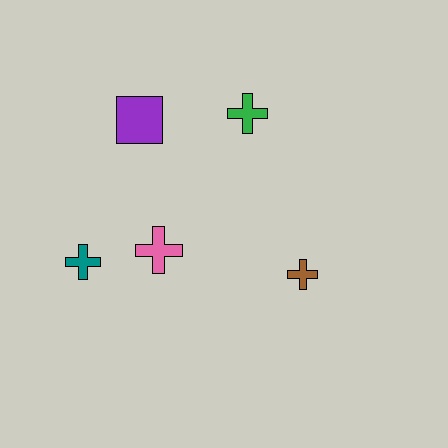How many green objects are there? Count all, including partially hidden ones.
There is 1 green object.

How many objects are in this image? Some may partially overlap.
There are 5 objects.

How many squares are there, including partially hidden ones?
There is 1 square.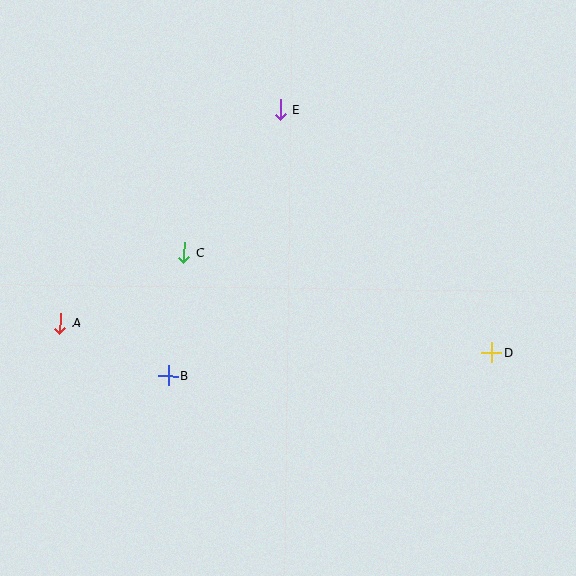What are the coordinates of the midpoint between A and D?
The midpoint between A and D is at (276, 338).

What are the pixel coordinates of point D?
Point D is at (492, 352).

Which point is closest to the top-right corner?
Point E is closest to the top-right corner.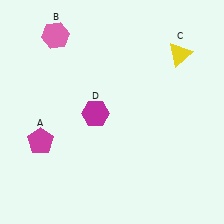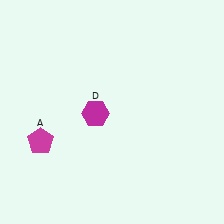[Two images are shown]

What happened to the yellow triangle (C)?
The yellow triangle (C) was removed in Image 2. It was in the top-right area of Image 1.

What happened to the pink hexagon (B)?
The pink hexagon (B) was removed in Image 2. It was in the top-left area of Image 1.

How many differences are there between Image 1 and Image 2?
There are 2 differences between the two images.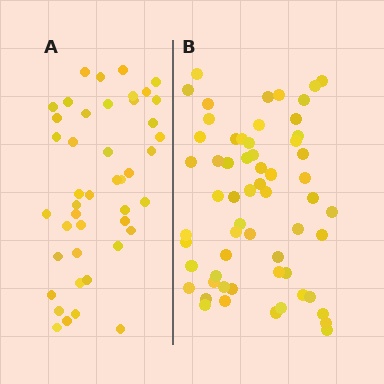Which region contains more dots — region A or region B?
Region B (the right region) has more dots.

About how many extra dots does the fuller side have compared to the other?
Region B has approximately 15 more dots than region A.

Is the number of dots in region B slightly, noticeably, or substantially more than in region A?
Region B has noticeably more, but not dramatically so. The ratio is roughly 1.4 to 1.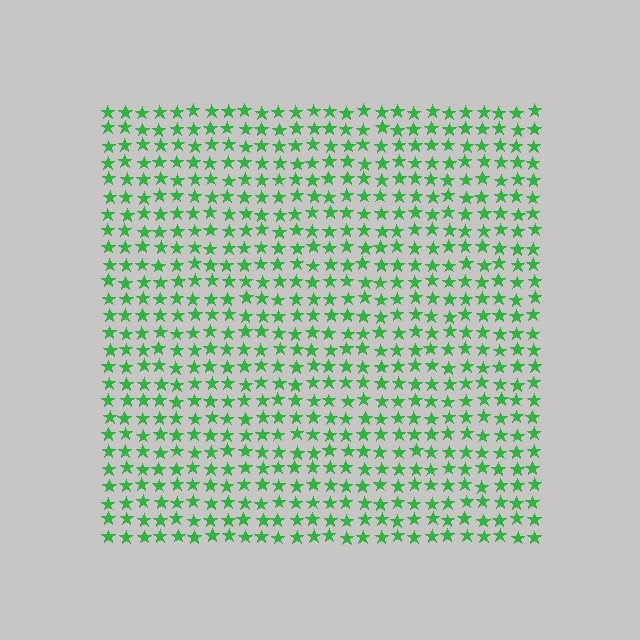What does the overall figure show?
The overall figure shows a square.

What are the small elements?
The small elements are stars.